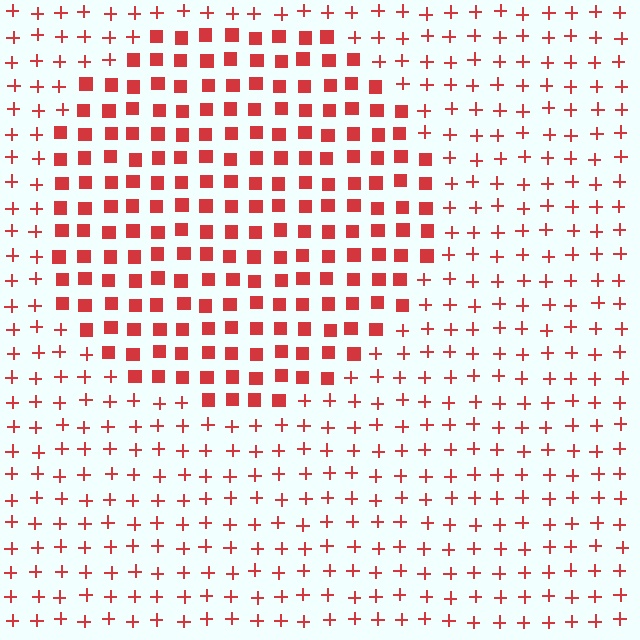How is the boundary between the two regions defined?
The boundary is defined by a change in element shape: squares inside vs. plus signs outside. All elements share the same color and spacing.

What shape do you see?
I see a circle.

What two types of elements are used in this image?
The image uses squares inside the circle region and plus signs outside it.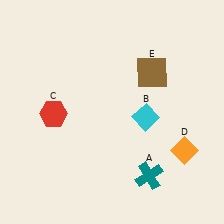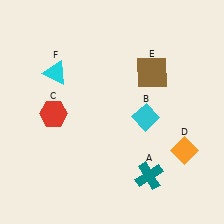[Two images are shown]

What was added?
A cyan triangle (F) was added in Image 2.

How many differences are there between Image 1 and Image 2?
There is 1 difference between the two images.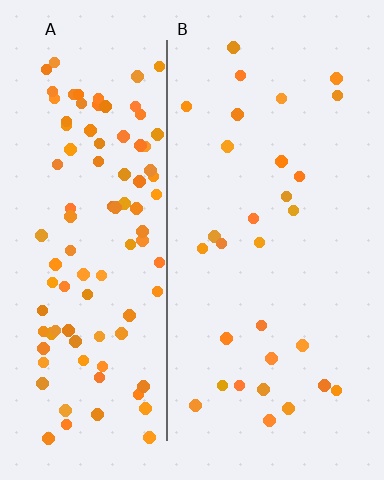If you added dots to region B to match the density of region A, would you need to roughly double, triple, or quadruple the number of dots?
Approximately quadruple.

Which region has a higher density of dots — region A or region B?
A (the left).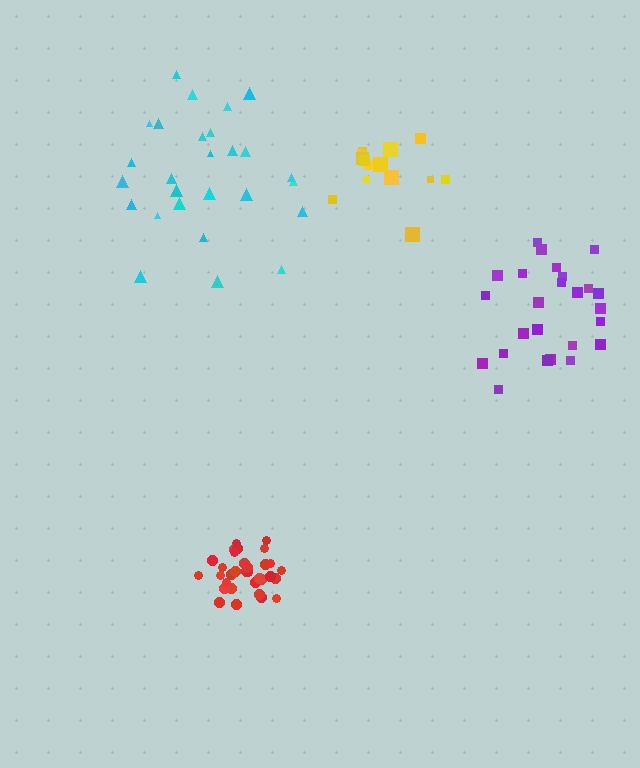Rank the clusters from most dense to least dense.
red, yellow, cyan, purple.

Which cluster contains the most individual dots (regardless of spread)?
Red (33).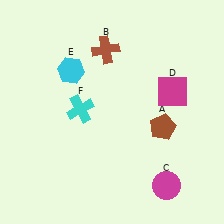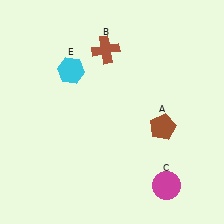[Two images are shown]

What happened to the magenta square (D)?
The magenta square (D) was removed in Image 2. It was in the top-right area of Image 1.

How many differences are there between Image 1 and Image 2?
There are 2 differences between the two images.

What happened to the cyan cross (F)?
The cyan cross (F) was removed in Image 2. It was in the top-left area of Image 1.